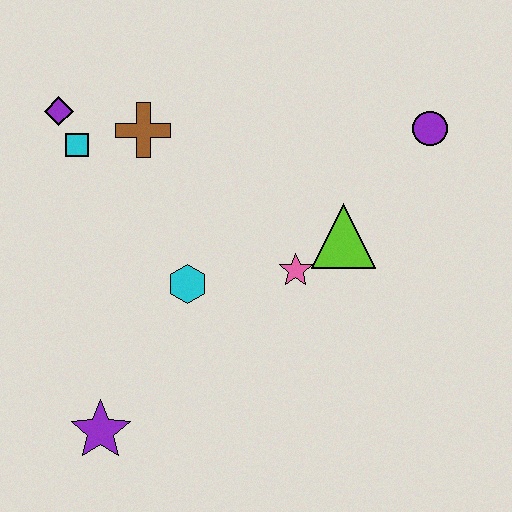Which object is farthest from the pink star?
The purple diamond is farthest from the pink star.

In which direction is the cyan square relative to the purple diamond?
The cyan square is below the purple diamond.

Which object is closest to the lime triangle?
The pink star is closest to the lime triangle.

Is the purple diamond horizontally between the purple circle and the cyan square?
No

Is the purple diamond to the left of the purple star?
Yes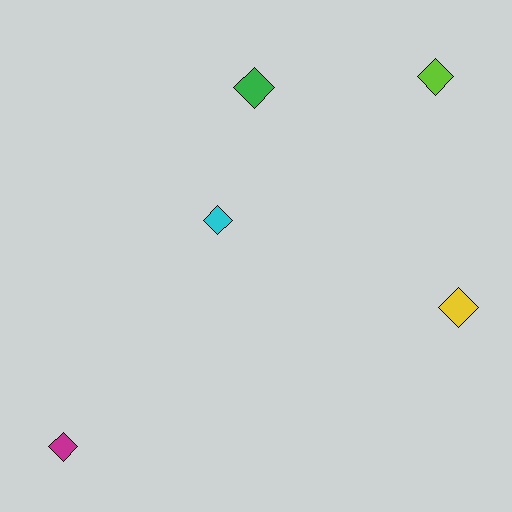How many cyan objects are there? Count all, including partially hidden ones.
There is 1 cyan object.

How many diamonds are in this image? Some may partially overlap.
There are 5 diamonds.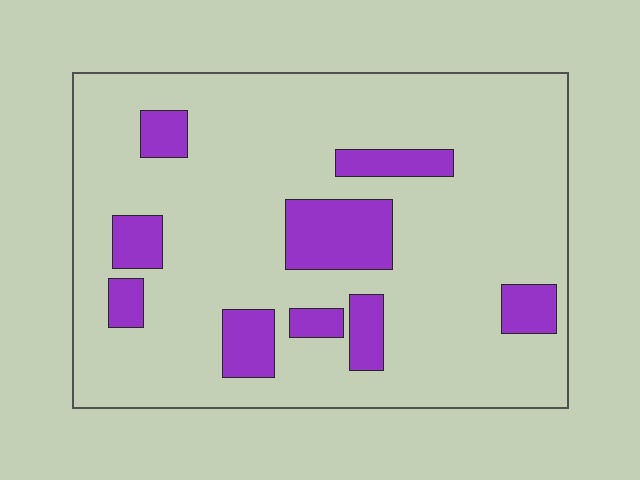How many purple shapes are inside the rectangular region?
9.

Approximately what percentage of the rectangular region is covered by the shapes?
Approximately 15%.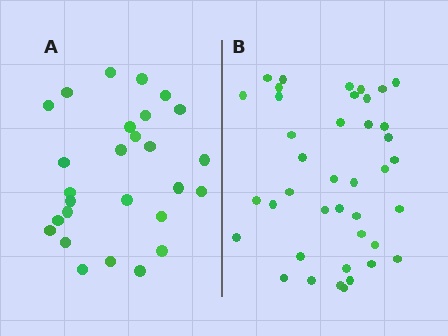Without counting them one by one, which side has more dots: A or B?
Region B (the right region) has more dots.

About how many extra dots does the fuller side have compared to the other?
Region B has approximately 15 more dots than region A.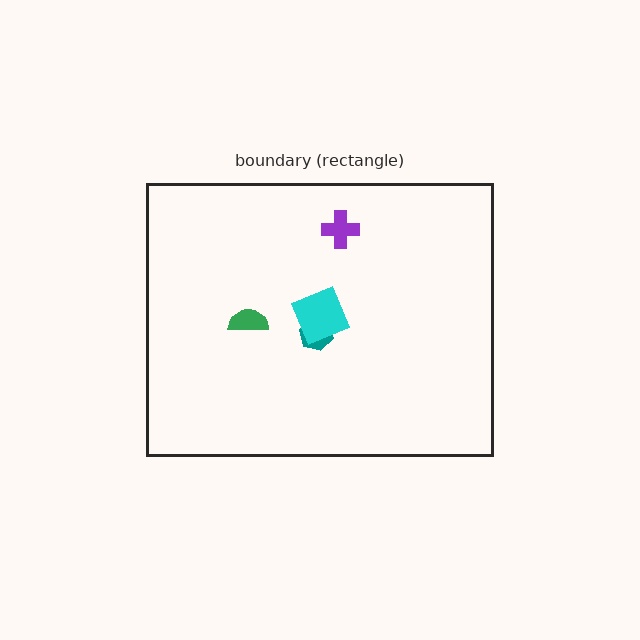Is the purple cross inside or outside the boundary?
Inside.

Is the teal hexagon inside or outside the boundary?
Inside.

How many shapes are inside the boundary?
4 inside, 0 outside.